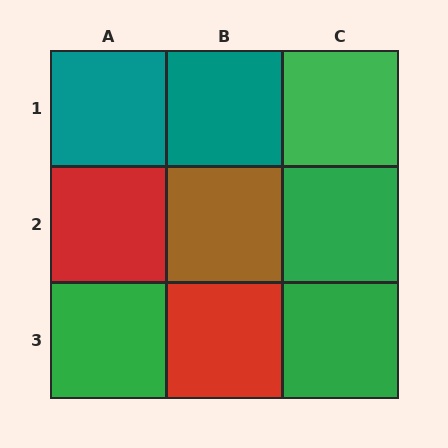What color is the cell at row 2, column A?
Red.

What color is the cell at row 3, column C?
Green.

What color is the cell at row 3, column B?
Red.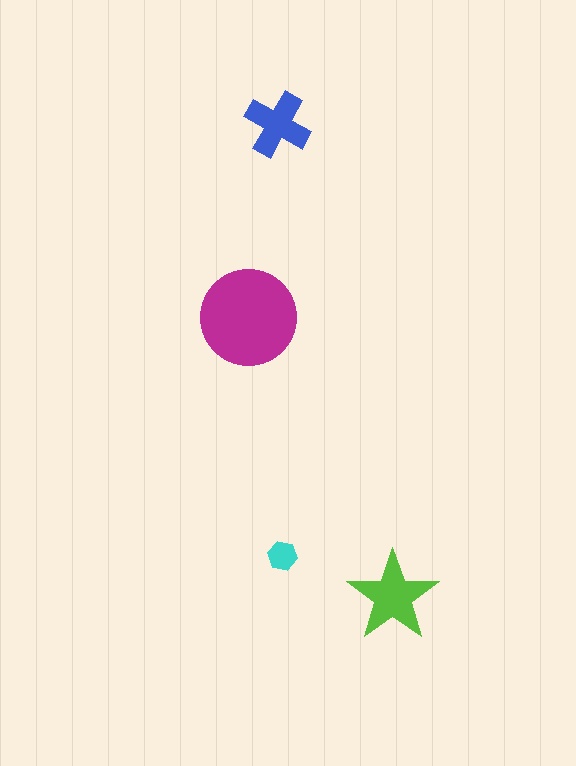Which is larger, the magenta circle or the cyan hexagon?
The magenta circle.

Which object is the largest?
The magenta circle.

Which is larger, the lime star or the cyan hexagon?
The lime star.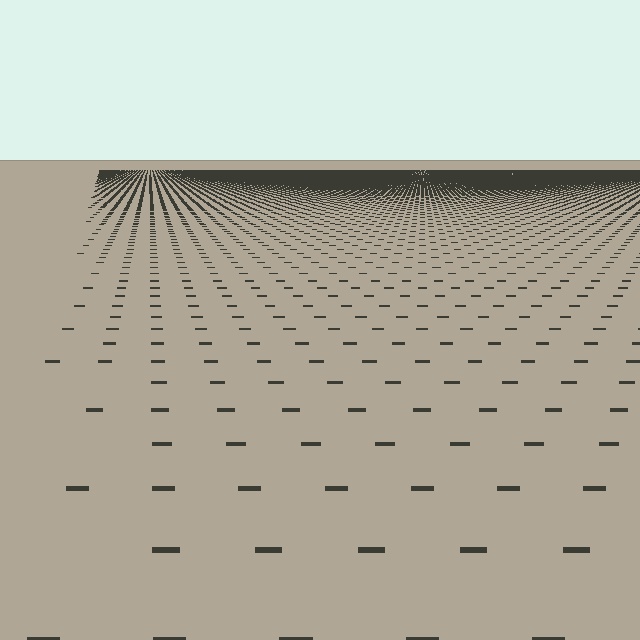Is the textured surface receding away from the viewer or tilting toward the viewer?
The surface is receding away from the viewer. Texture elements get smaller and denser toward the top.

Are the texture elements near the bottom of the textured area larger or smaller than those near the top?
Larger. Near the bottom, elements are closer to the viewer and appear at a bigger on-screen size.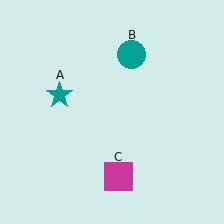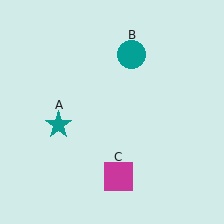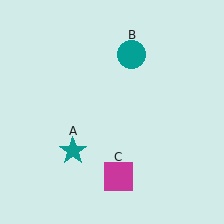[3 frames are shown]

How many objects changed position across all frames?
1 object changed position: teal star (object A).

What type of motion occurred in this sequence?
The teal star (object A) rotated counterclockwise around the center of the scene.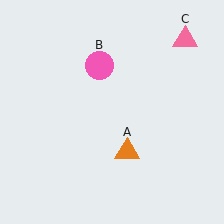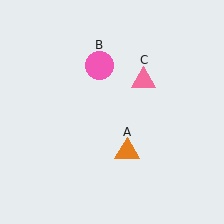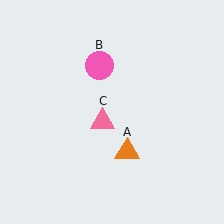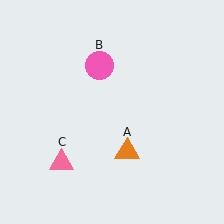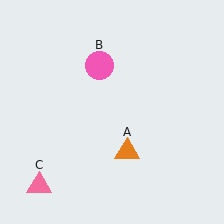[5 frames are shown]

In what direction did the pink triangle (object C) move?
The pink triangle (object C) moved down and to the left.